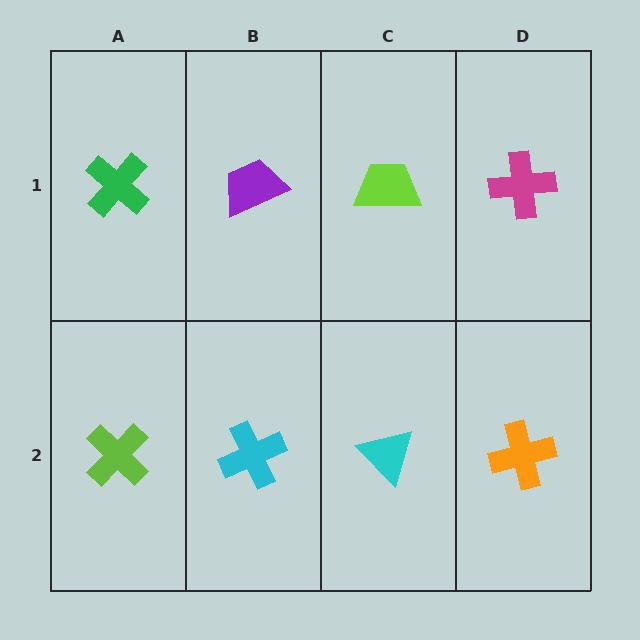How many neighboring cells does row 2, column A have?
2.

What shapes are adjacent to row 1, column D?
An orange cross (row 2, column D), a lime trapezoid (row 1, column C).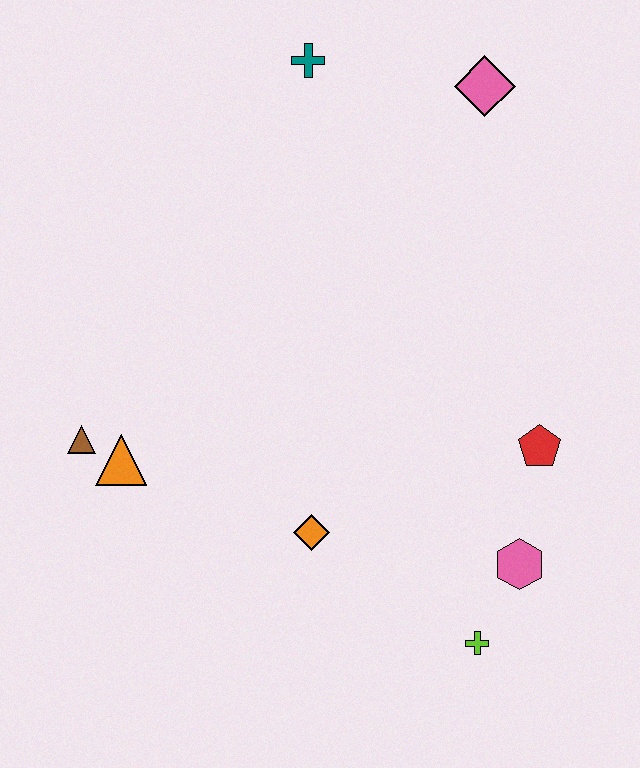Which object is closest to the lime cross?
The pink hexagon is closest to the lime cross.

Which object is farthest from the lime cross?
The teal cross is farthest from the lime cross.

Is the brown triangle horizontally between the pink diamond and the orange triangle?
No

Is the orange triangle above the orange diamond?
Yes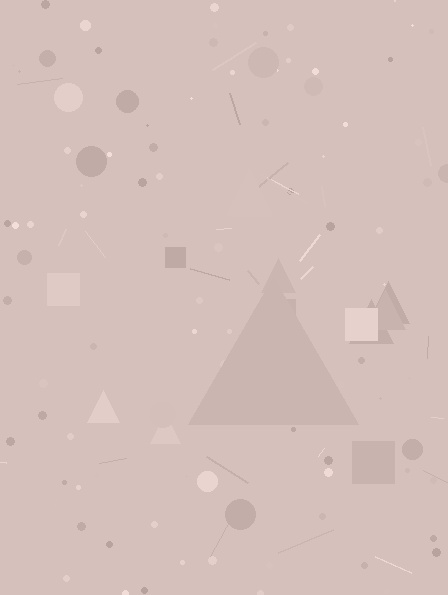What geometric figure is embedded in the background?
A triangle is embedded in the background.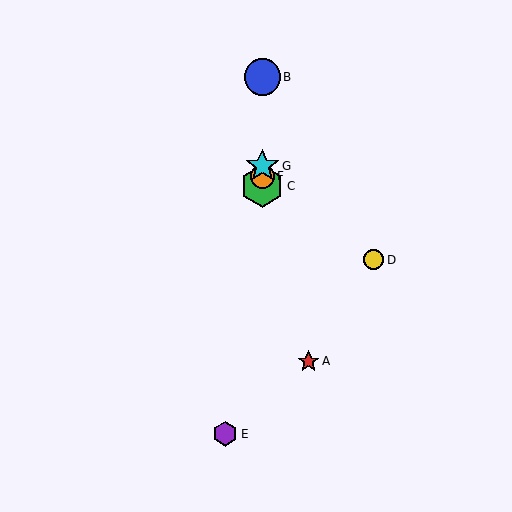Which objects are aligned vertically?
Objects B, C, F, G are aligned vertically.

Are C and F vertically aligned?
Yes, both are at x≈262.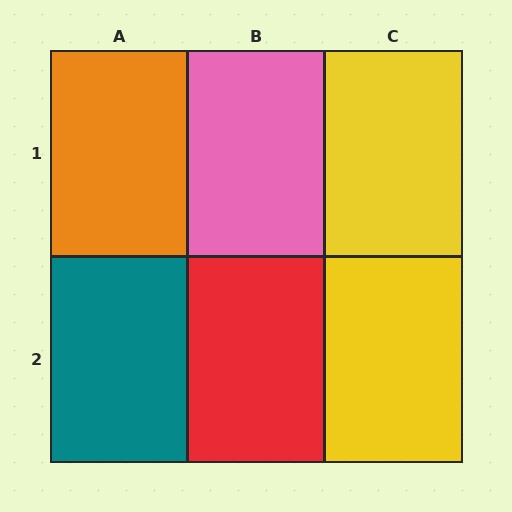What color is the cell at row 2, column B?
Red.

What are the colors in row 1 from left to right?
Orange, pink, yellow.